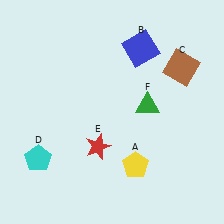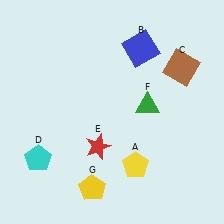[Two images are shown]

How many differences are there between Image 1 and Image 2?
There is 1 difference between the two images.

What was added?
A yellow pentagon (G) was added in Image 2.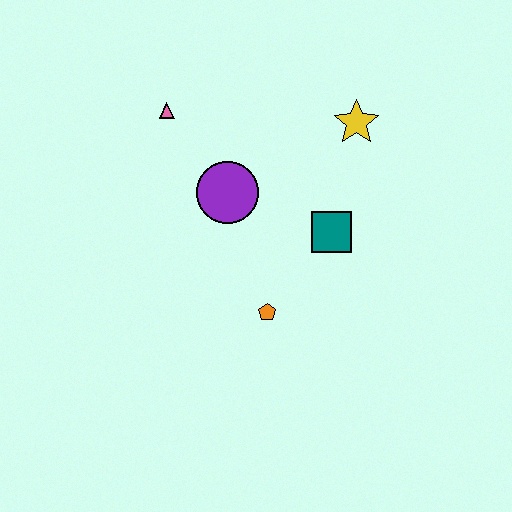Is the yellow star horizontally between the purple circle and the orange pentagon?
No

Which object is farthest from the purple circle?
The yellow star is farthest from the purple circle.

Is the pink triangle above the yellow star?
Yes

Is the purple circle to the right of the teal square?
No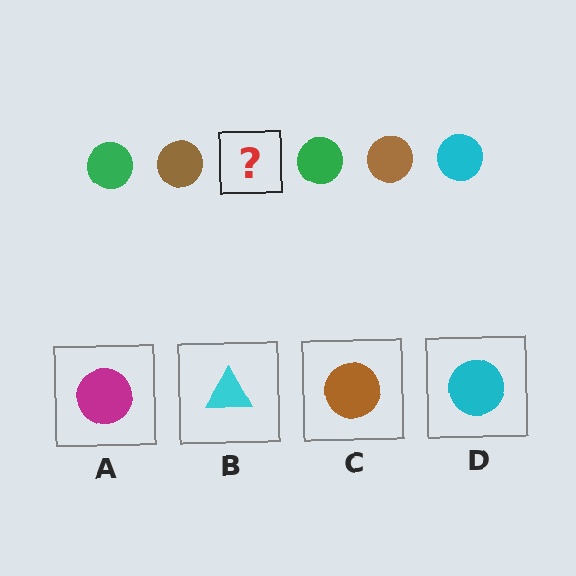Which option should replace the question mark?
Option D.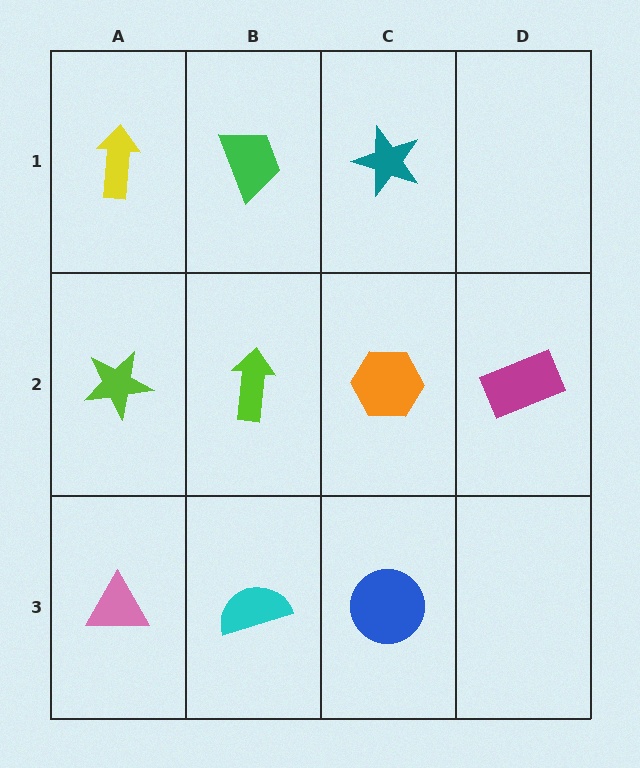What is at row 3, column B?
A cyan semicircle.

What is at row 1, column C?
A teal star.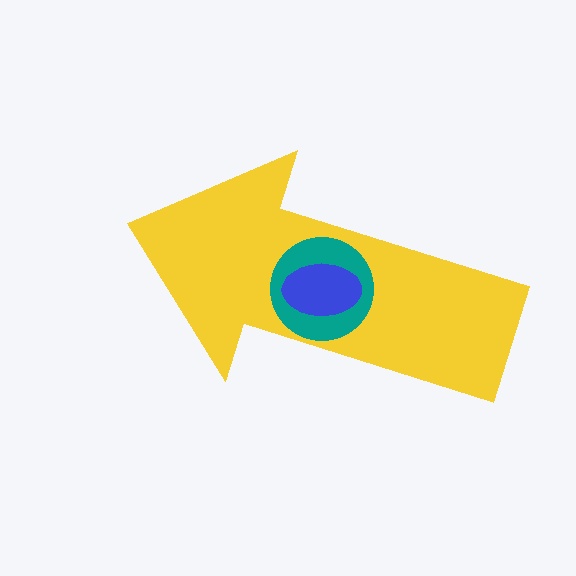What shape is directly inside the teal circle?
The blue ellipse.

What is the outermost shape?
The yellow arrow.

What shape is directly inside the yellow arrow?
The teal circle.